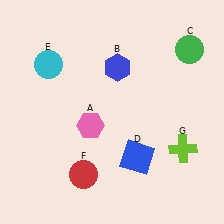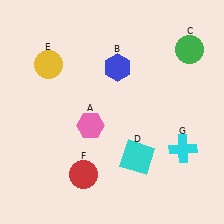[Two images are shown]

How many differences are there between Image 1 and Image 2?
There are 3 differences between the two images.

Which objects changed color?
D changed from blue to cyan. E changed from cyan to yellow. G changed from lime to cyan.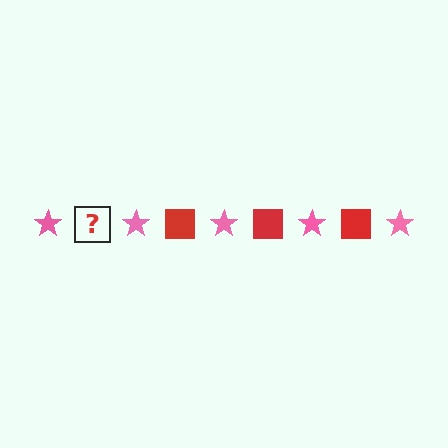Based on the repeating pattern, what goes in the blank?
The blank should be a red square.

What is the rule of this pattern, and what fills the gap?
The rule is that the pattern alternates between pink star and red square. The gap should be filled with a red square.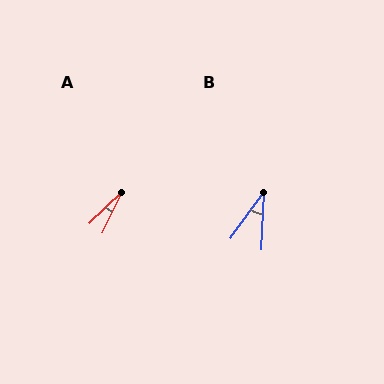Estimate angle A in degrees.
Approximately 20 degrees.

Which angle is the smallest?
A, at approximately 20 degrees.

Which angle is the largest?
B, at approximately 34 degrees.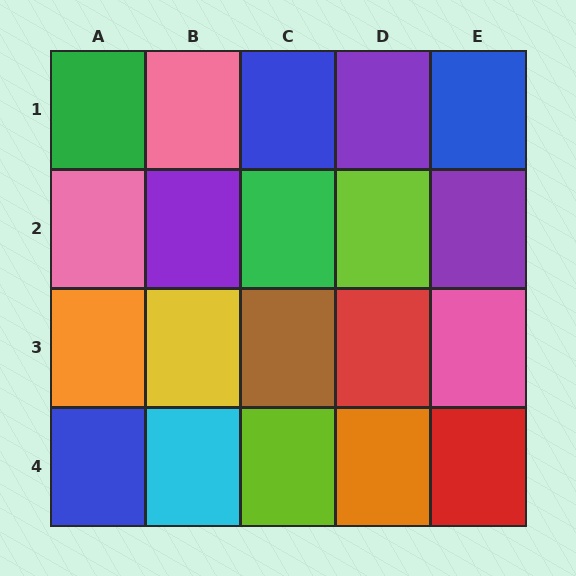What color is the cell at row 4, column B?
Cyan.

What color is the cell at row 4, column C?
Lime.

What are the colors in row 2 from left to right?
Pink, purple, green, lime, purple.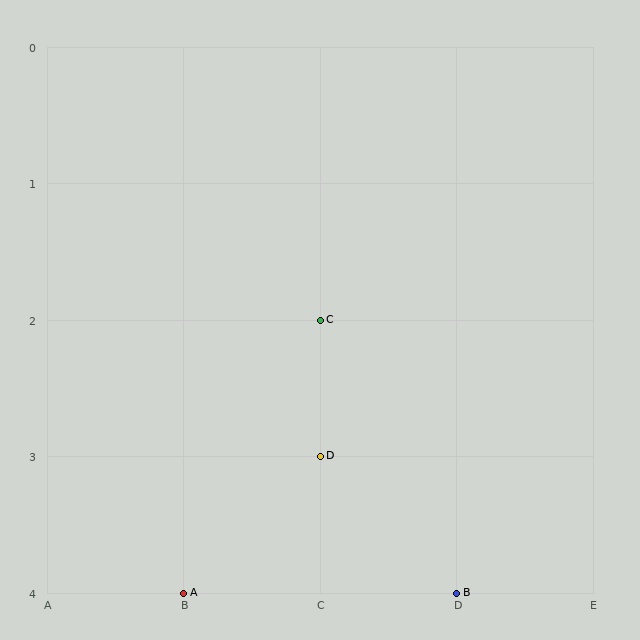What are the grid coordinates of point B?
Point B is at grid coordinates (D, 4).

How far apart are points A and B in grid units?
Points A and B are 2 columns apart.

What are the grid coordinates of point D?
Point D is at grid coordinates (C, 3).